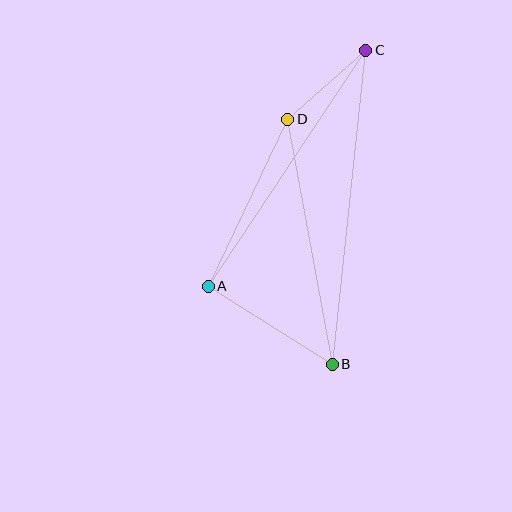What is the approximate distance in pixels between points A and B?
The distance between A and B is approximately 147 pixels.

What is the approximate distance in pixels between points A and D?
The distance between A and D is approximately 185 pixels.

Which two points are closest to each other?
Points C and D are closest to each other.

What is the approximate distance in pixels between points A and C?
The distance between A and C is approximately 283 pixels.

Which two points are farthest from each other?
Points B and C are farthest from each other.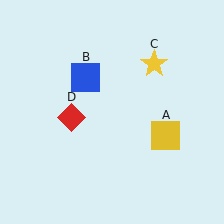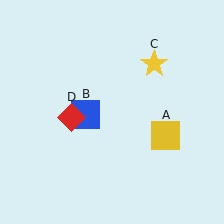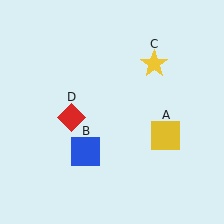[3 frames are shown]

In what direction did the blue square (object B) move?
The blue square (object B) moved down.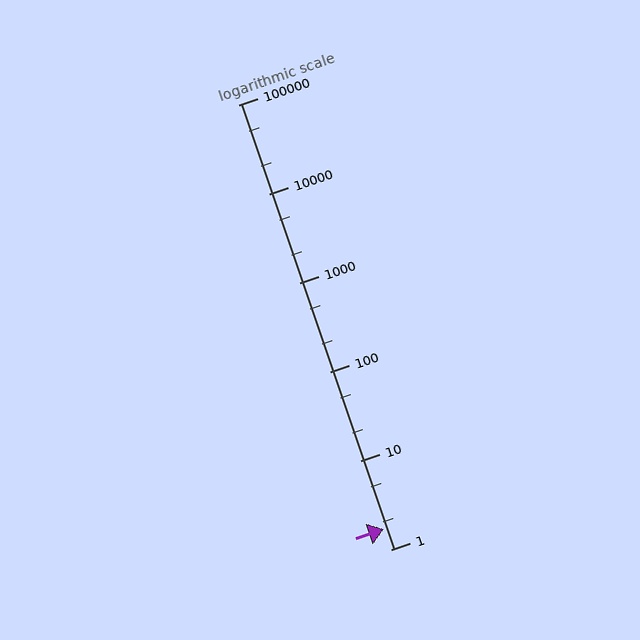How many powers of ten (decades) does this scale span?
The scale spans 5 decades, from 1 to 100000.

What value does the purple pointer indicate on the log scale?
The pointer indicates approximately 1.7.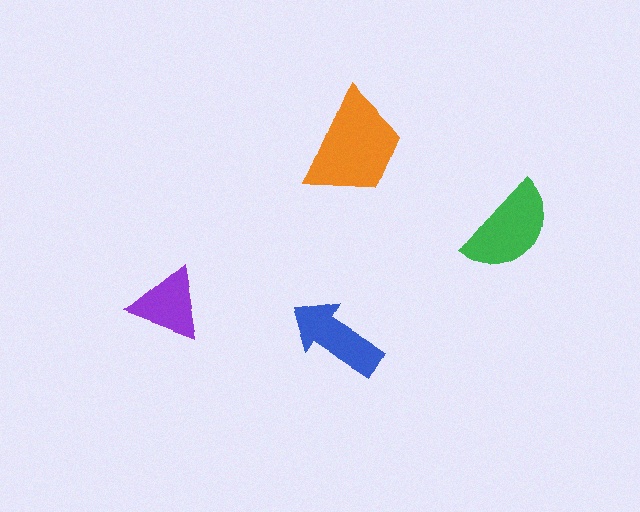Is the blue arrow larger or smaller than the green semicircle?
Smaller.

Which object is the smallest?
The purple triangle.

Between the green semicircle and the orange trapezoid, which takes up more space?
The orange trapezoid.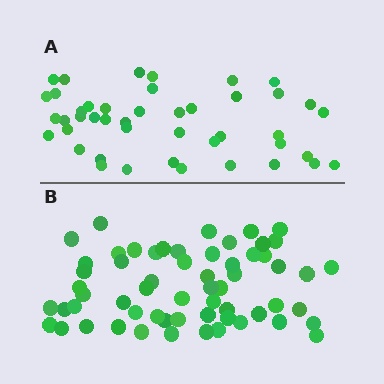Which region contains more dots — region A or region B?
Region B (the bottom region) has more dots.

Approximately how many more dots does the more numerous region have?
Region B has approximately 15 more dots than region A.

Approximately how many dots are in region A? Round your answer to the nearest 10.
About 40 dots. (The exact count is 44, which rounds to 40.)